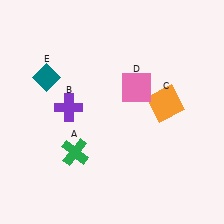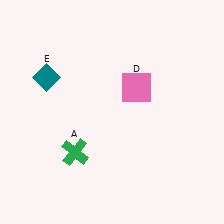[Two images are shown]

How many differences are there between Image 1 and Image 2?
There are 2 differences between the two images.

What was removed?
The orange square (C), the purple cross (B) were removed in Image 2.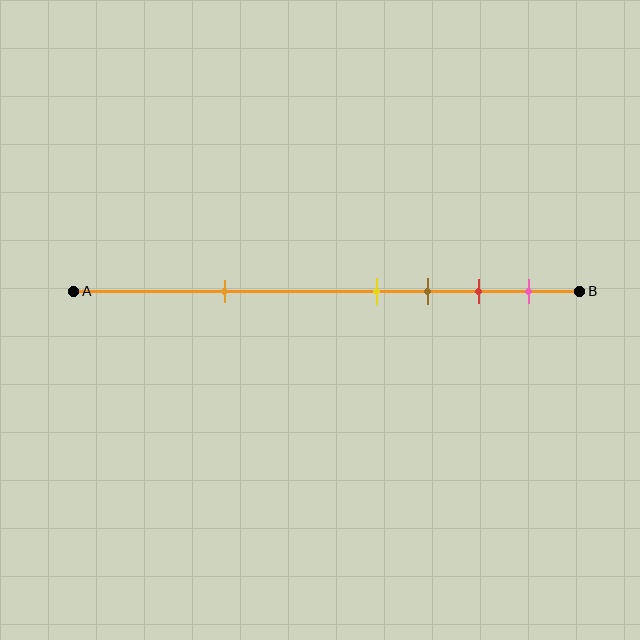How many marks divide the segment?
There are 5 marks dividing the segment.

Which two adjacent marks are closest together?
The yellow and brown marks are the closest adjacent pair.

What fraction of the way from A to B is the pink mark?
The pink mark is approximately 90% (0.9) of the way from A to B.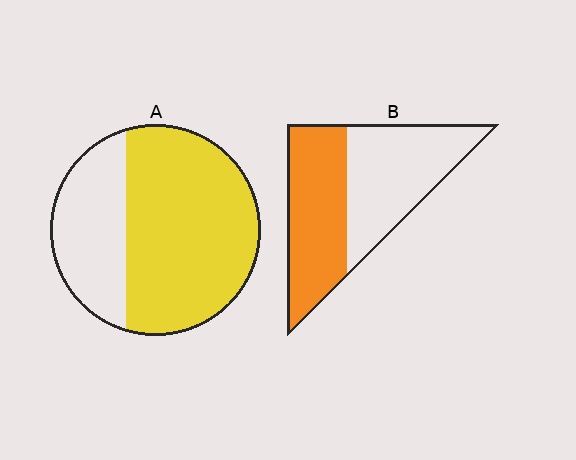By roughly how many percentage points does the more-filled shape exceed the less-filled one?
By roughly 20 percentage points (A over B).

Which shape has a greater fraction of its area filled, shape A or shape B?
Shape A.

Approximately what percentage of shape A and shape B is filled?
A is approximately 70% and B is approximately 50%.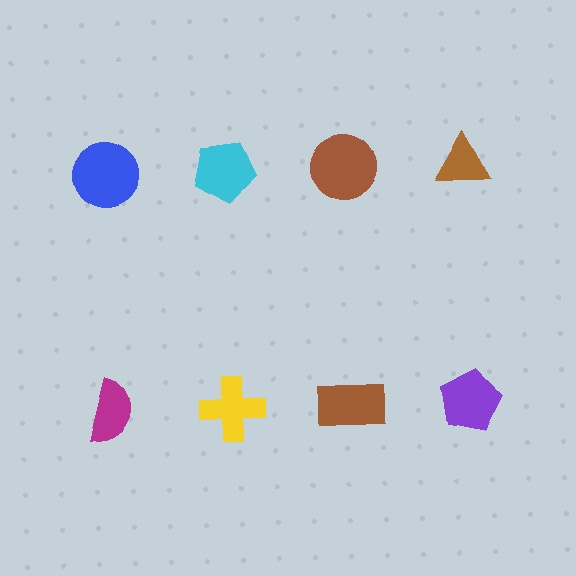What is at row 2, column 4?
A purple pentagon.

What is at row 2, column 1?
A magenta semicircle.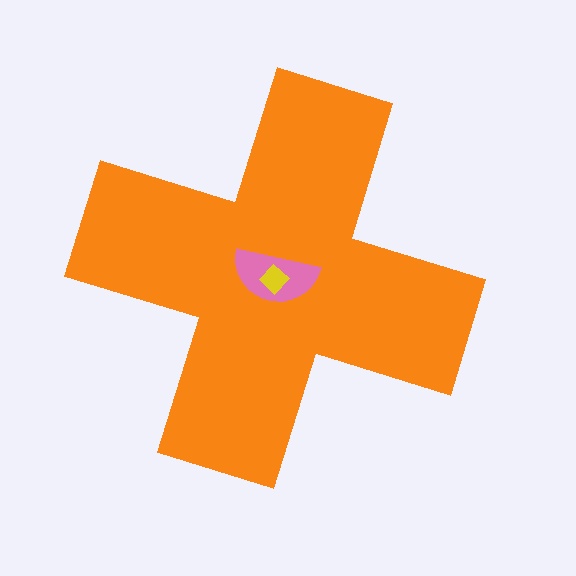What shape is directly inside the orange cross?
The pink semicircle.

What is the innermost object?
The yellow diamond.